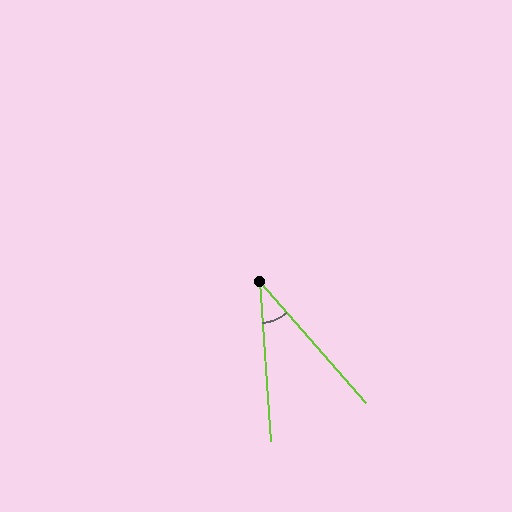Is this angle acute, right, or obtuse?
It is acute.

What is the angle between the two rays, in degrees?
Approximately 37 degrees.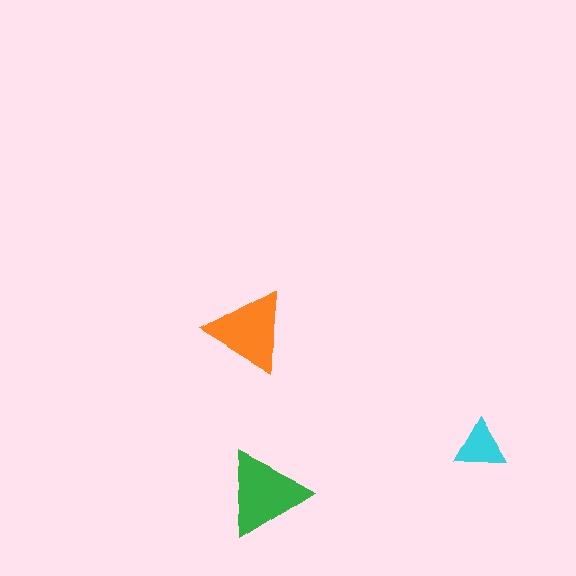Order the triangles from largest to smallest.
the green one, the orange one, the cyan one.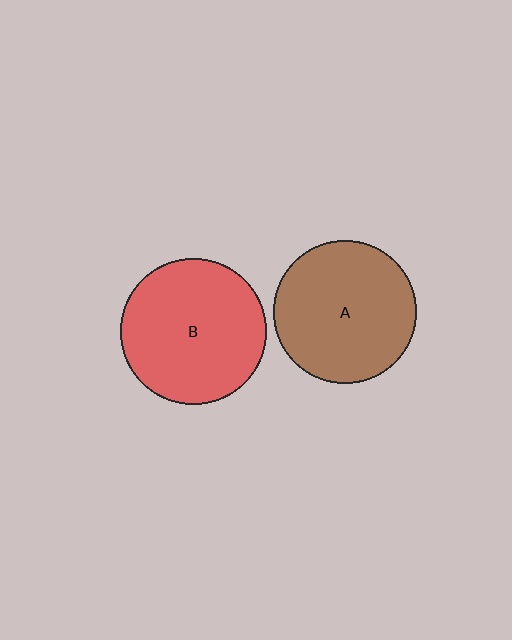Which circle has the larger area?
Circle B (red).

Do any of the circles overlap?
No, none of the circles overlap.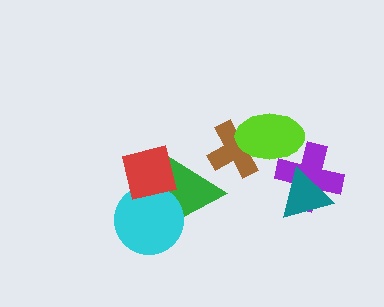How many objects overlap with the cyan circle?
2 objects overlap with the cyan circle.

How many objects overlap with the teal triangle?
1 object overlaps with the teal triangle.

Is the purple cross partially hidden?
Yes, it is partially covered by another shape.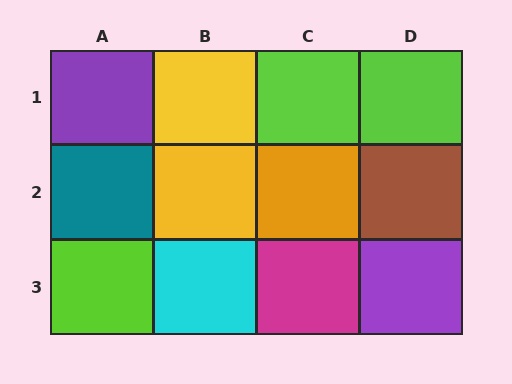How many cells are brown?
1 cell is brown.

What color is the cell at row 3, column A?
Lime.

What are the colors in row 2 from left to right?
Teal, yellow, orange, brown.